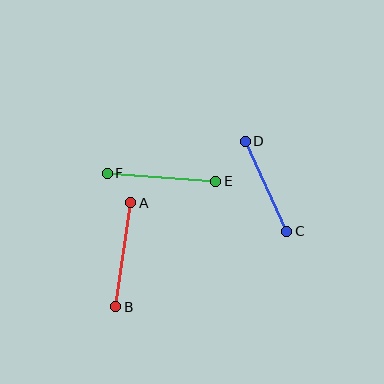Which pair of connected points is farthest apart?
Points E and F are farthest apart.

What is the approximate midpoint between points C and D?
The midpoint is at approximately (266, 186) pixels.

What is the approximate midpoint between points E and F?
The midpoint is at approximately (161, 177) pixels.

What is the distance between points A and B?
The distance is approximately 105 pixels.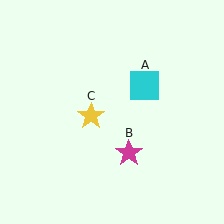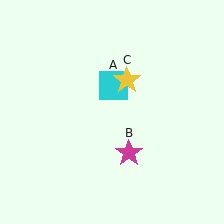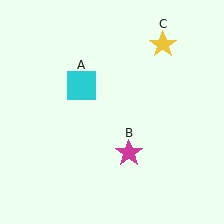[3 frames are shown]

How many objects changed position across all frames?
2 objects changed position: cyan square (object A), yellow star (object C).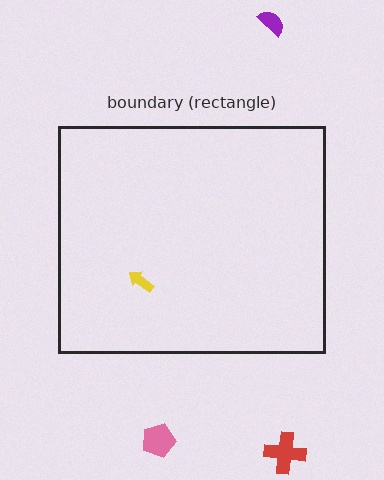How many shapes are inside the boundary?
1 inside, 3 outside.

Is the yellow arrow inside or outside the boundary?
Inside.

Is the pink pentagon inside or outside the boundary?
Outside.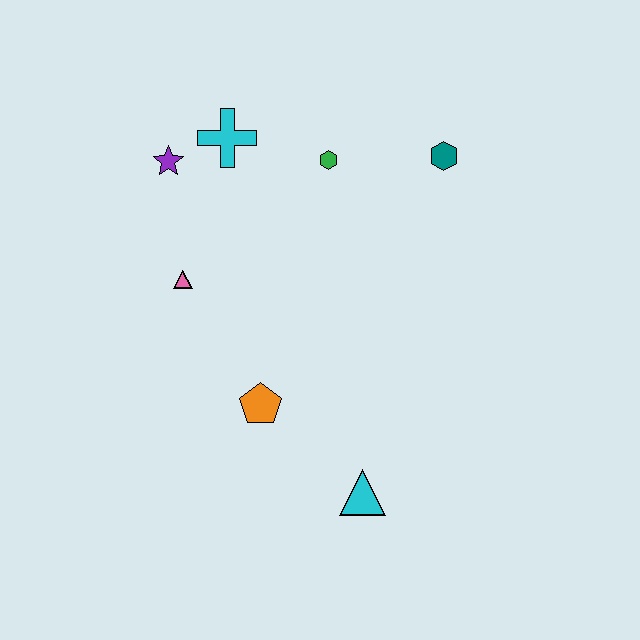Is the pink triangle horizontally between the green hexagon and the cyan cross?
No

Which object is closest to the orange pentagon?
The cyan triangle is closest to the orange pentagon.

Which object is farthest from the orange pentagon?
The teal hexagon is farthest from the orange pentagon.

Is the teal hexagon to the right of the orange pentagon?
Yes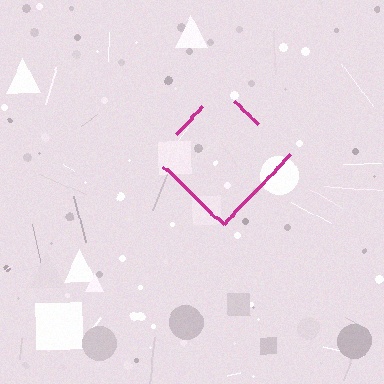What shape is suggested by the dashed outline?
The dashed outline suggests a diamond.